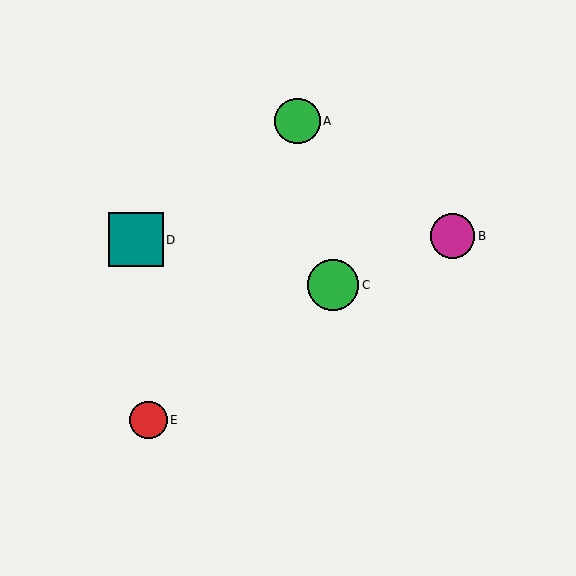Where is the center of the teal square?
The center of the teal square is at (136, 240).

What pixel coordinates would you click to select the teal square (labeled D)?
Click at (136, 240) to select the teal square D.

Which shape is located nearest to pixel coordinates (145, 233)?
The teal square (labeled D) at (136, 240) is nearest to that location.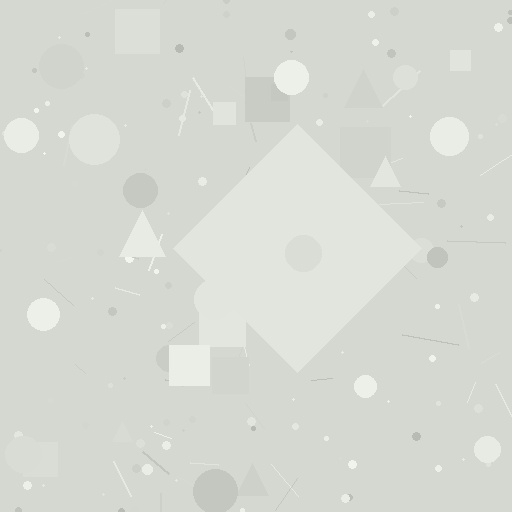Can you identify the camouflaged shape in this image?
The camouflaged shape is a diamond.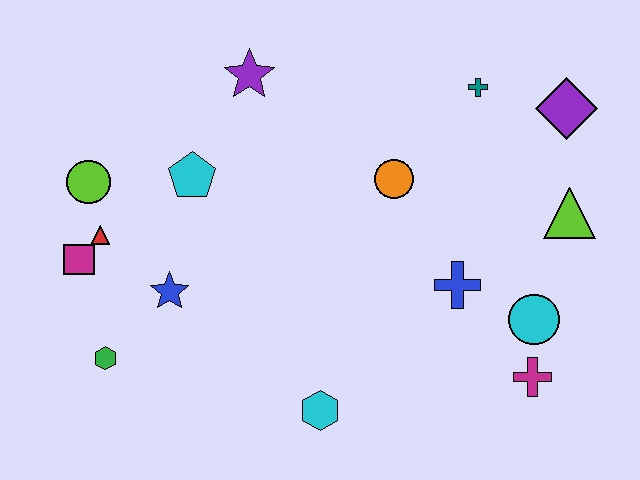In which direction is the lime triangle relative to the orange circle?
The lime triangle is to the right of the orange circle.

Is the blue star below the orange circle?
Yes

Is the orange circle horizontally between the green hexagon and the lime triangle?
Yes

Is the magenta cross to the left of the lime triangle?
Yes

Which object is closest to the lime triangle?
The purple diamond is closest to the lime triangle.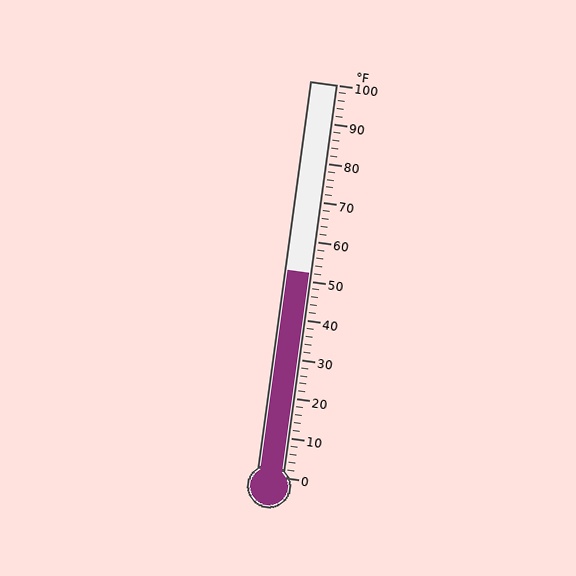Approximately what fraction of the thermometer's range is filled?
The thermometer is filled to approximately 50% of its range.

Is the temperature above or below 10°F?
The temperature is above 10°F.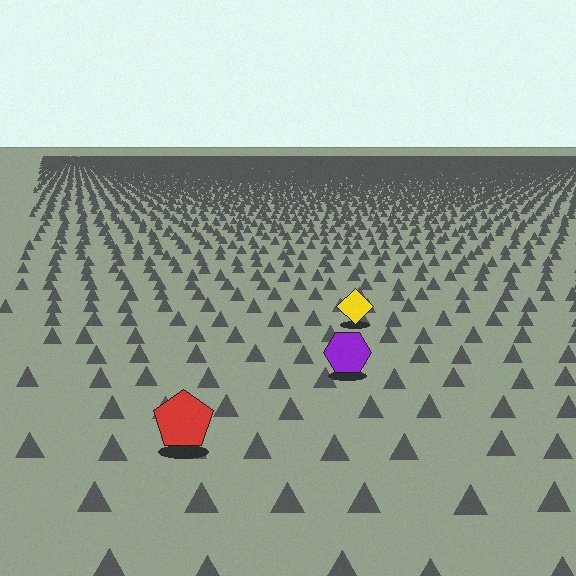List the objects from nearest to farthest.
From nearest to farthest: the red pentagon, the purple hexagon, the yellow diamond.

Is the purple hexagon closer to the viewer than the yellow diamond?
Yes. The purple hexagon is closer — you can tell from the texture gradient: the ground texture is coarser near it.